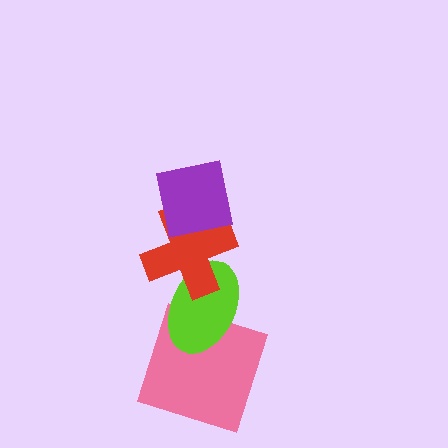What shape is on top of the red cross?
The purple square is on top of the red cross.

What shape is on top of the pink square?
The lime ellipse is on top of the pink square.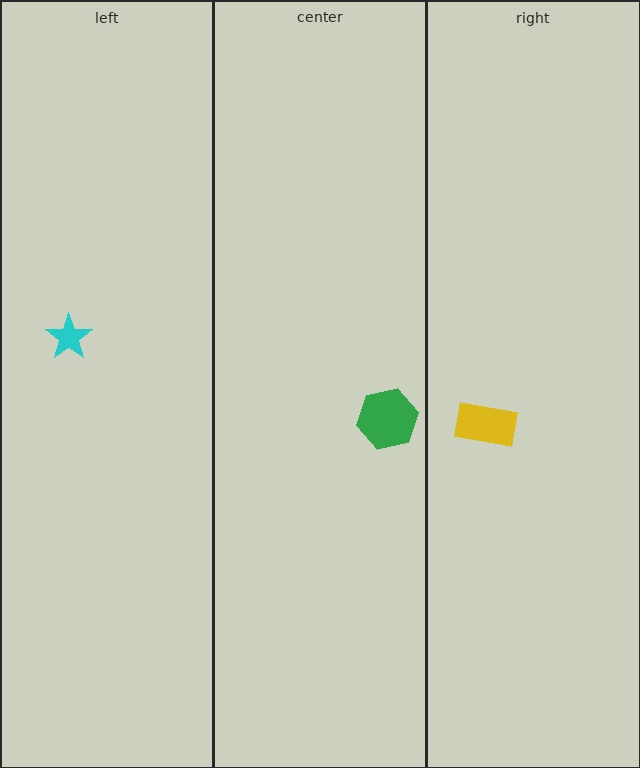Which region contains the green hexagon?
The center region.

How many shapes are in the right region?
1.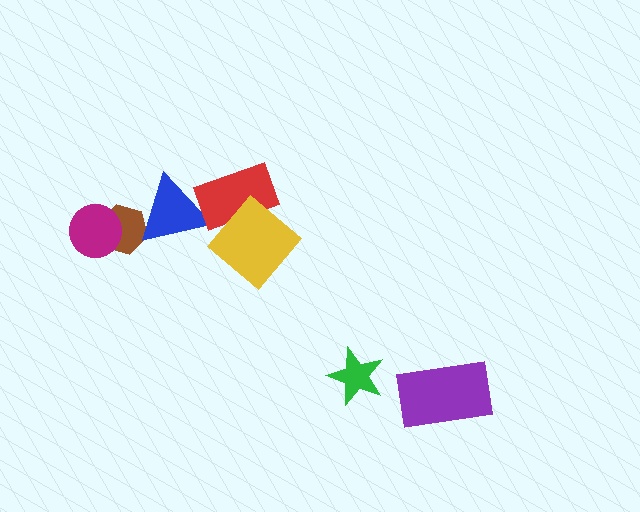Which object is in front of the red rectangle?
The yellow diamond is in front of the red rectangle.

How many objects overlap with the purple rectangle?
0 objects overlap with the purple rectangle.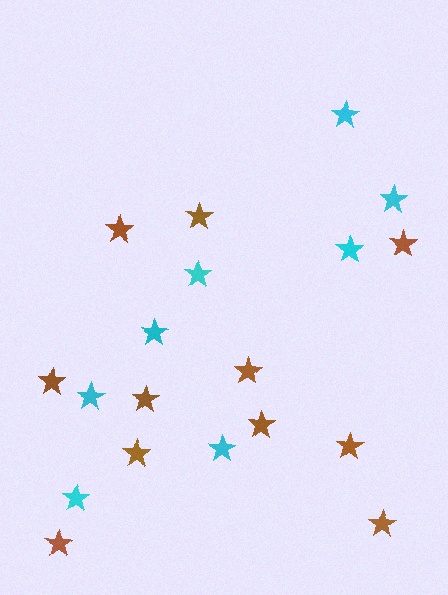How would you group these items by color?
There are 2 groups: one group of cyan stars (8) and one group of brown stars (11).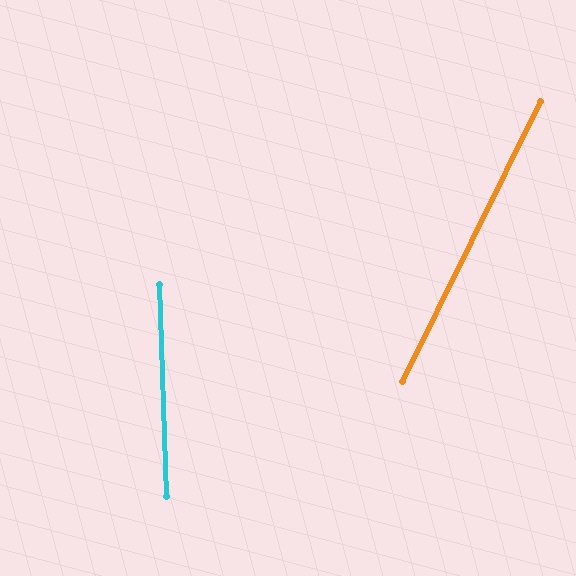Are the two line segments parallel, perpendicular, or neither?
Neither parallel nor perpendicular — they differ by about 28°.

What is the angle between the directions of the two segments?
Approximately 28 degrees.